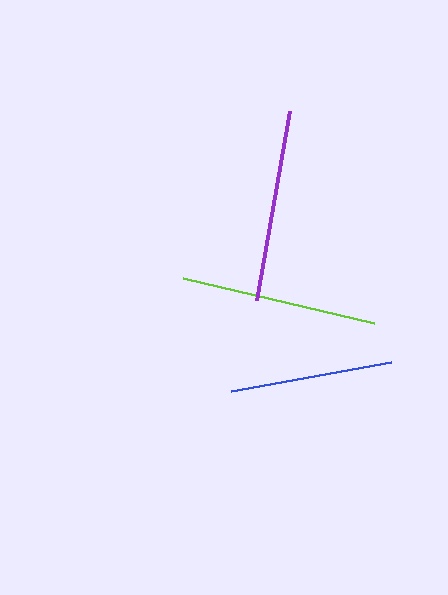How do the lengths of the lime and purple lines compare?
The lime and purple lines are approximately the same length.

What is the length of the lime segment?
The lime segment is approximately 196 pixels long.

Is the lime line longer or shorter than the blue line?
The lime line is longer than the blue line.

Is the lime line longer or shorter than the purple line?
The lime line is longer than the purple line.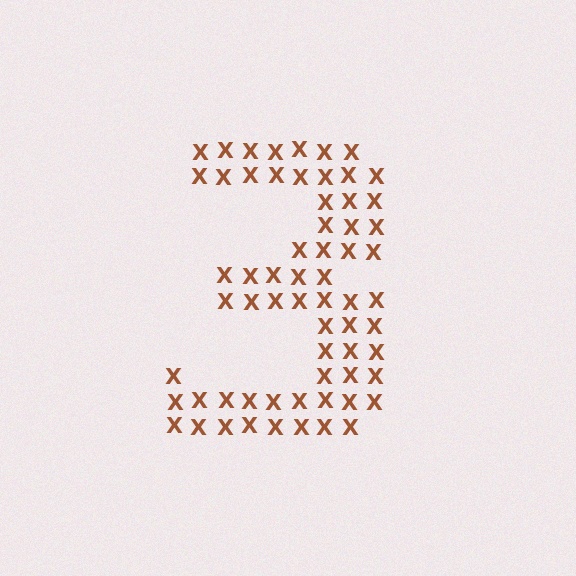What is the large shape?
The large shape is the digit 3.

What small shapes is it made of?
It is made of small letter X's.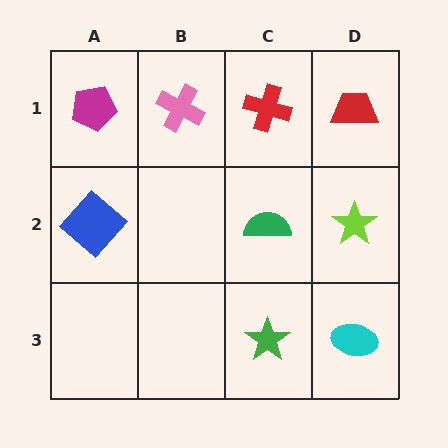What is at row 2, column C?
A green semicircle.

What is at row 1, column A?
A magenta pentagon.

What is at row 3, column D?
A cyan ellipse.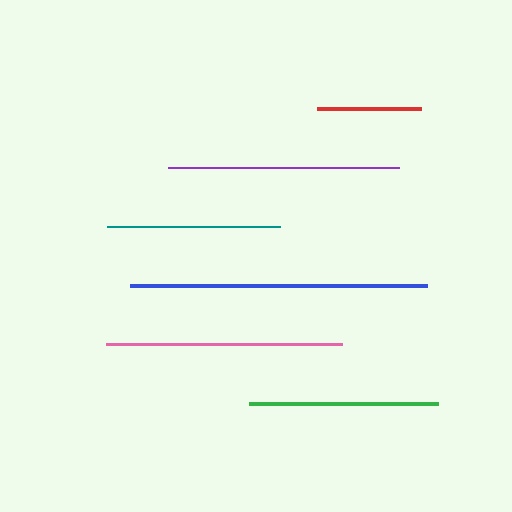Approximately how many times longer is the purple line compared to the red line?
The purple line is approximately 2.2 times the length of the red line.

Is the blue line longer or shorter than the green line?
The blue line is longer than the green line.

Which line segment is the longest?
The blue line is the longest at approximately 298 pixels.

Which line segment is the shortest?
The red line is the shortest at approximately 104 pixels.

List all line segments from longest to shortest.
From longest to shortest: blue, pink, purple, green, teal, red.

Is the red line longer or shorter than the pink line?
The pink line is longer than the red line.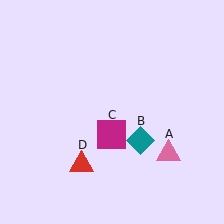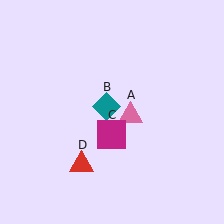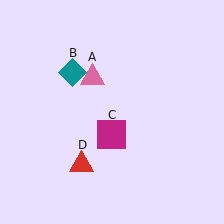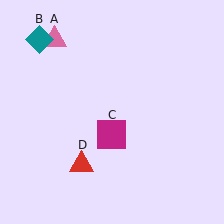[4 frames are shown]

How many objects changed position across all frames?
2 objects changed position: pink triangle (object A), teal diamond (object B).